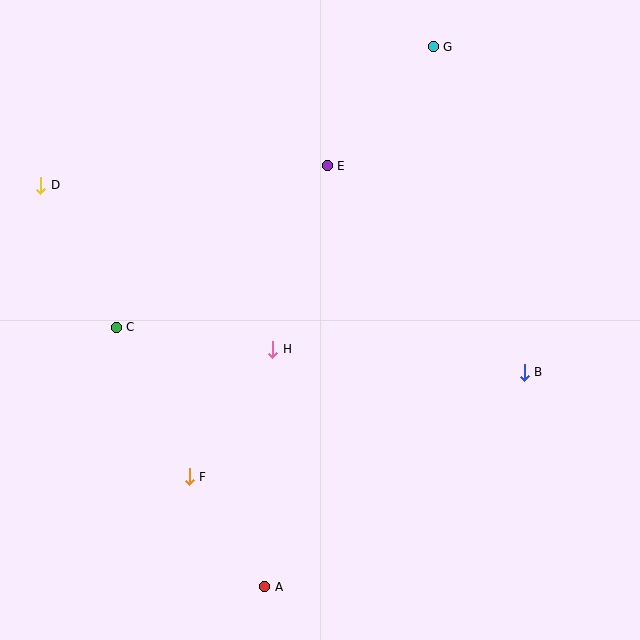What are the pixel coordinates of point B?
Point B is at (524, 372).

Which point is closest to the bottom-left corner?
Point F is closest to the bottom-left corner.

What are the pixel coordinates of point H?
Point H is at (273, 349).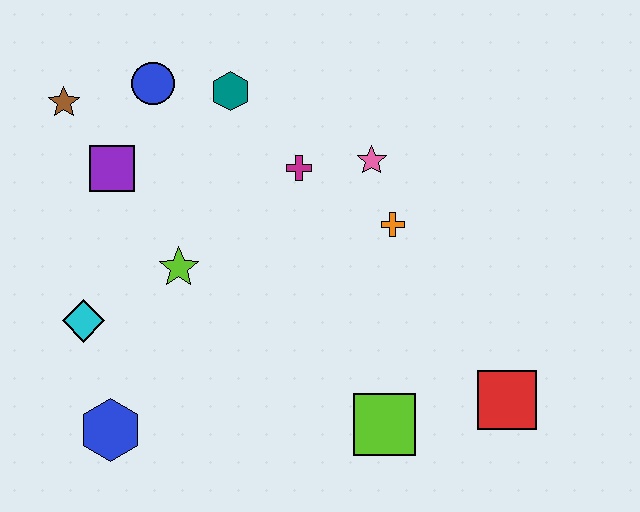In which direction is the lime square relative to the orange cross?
The lime square is below the orange cross.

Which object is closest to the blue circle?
The teal hexagon is closest to the blue circle.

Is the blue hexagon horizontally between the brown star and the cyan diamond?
No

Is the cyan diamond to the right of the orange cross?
No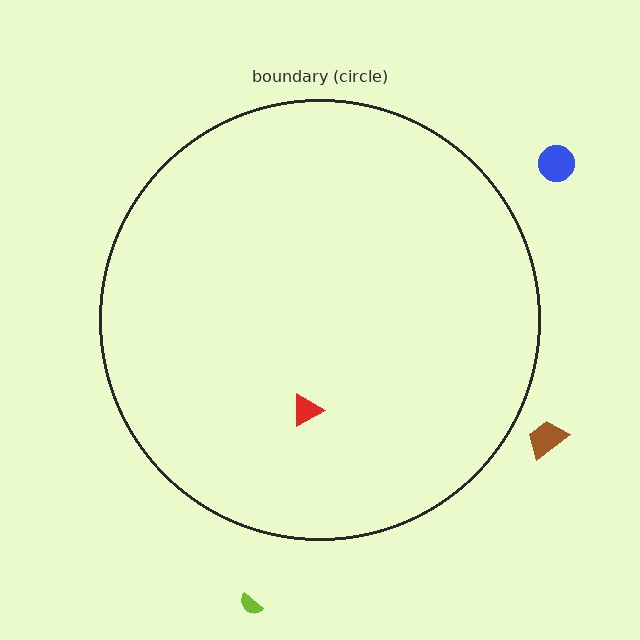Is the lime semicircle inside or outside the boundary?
Outside.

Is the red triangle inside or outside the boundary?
Inside.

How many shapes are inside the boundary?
1 inside, 3 outside.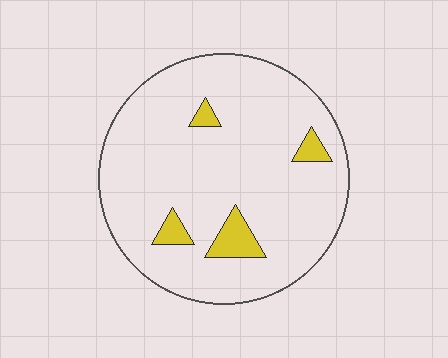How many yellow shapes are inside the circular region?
4.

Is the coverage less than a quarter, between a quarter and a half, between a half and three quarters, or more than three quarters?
Less than a quarter.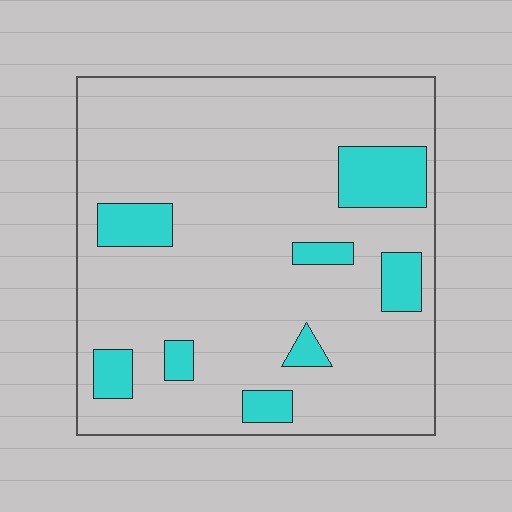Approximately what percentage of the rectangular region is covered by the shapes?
Approximately 15%.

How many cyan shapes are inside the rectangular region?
8.